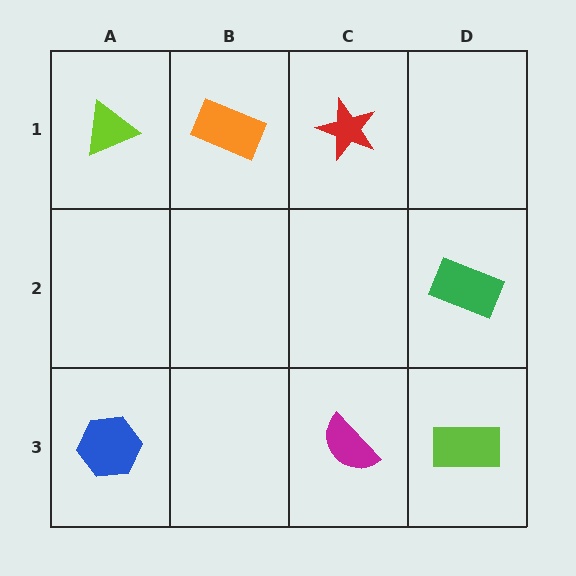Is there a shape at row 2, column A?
No, that cell is empty.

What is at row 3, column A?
A blue hexagon.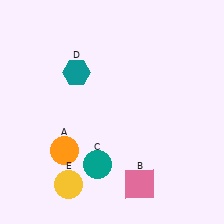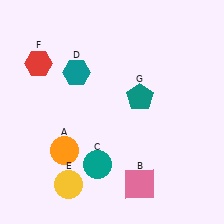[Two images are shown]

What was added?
A red hexagon (F), a teal pentagon (G) were added in Image 2.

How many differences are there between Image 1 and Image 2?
There are 2 differences between the two images.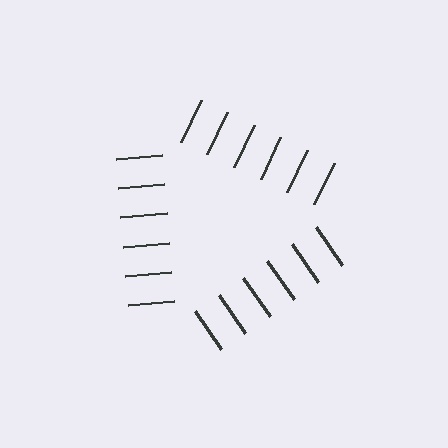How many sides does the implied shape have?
3 sides — the line-ends trace a triangle.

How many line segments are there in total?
18 — 6 along each of the 3 edges.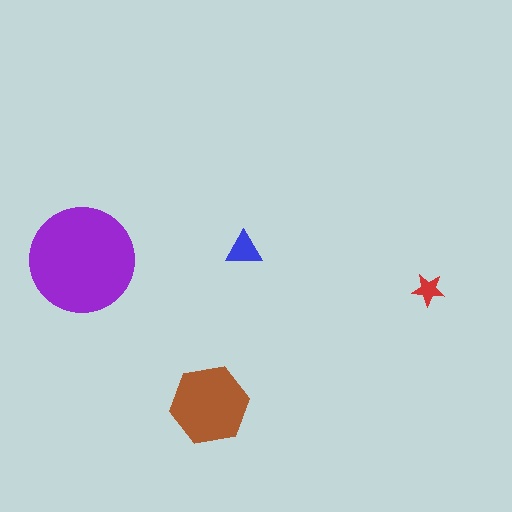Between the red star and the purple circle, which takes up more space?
The purple circle.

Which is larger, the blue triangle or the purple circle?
The purple circle.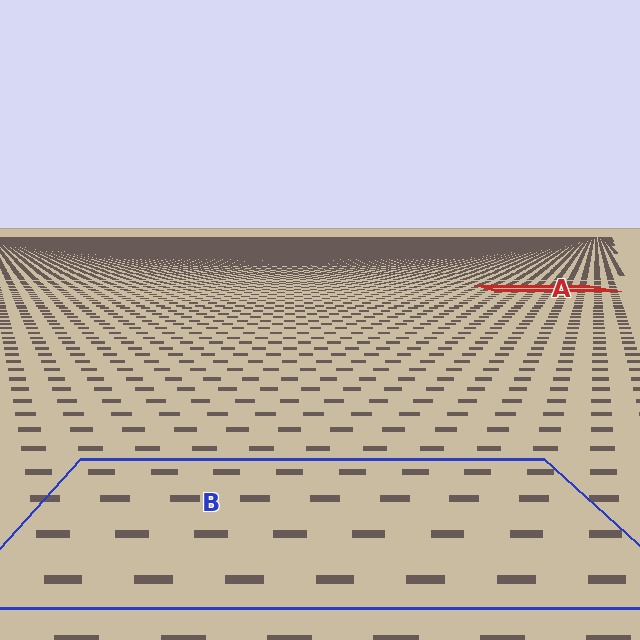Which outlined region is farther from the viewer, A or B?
Region A is farther from the viewer — the texture elements inside it appear smaller and more densely packed.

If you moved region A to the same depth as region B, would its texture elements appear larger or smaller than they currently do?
They would appear larger. At a closer depth, the same texture elements are projected at a bigger on-screen size.